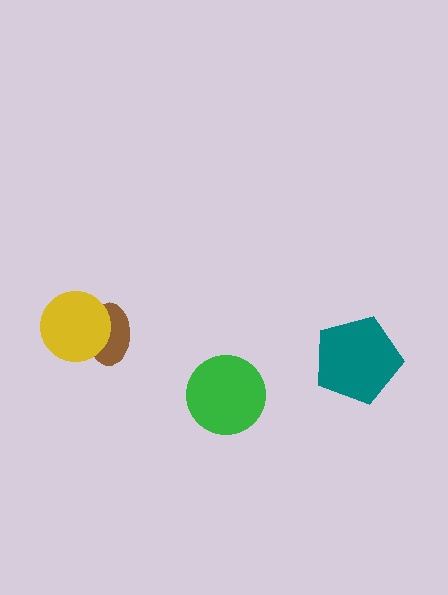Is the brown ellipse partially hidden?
Yes, it is partially covered by another shape.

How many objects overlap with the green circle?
0 objects overlap with the green circle.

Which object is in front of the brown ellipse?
The yellow circle is in front of the brown ellipse.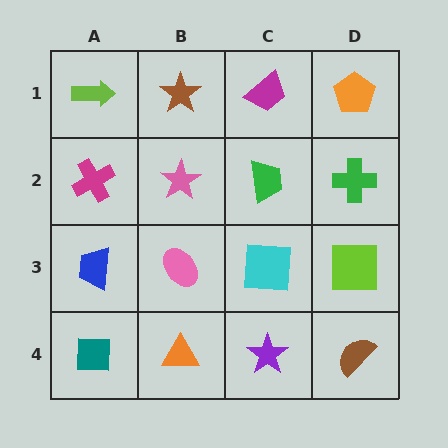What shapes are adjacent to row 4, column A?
A blue trapezoid (row 3, column A), an orange triangle (row 4, column B).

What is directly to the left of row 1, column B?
A lime arrow.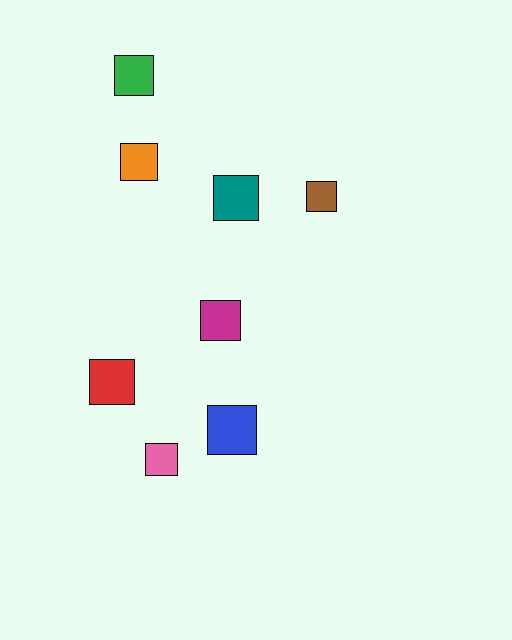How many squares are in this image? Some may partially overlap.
There are 8 squares.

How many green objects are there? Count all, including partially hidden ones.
There is 1 green object.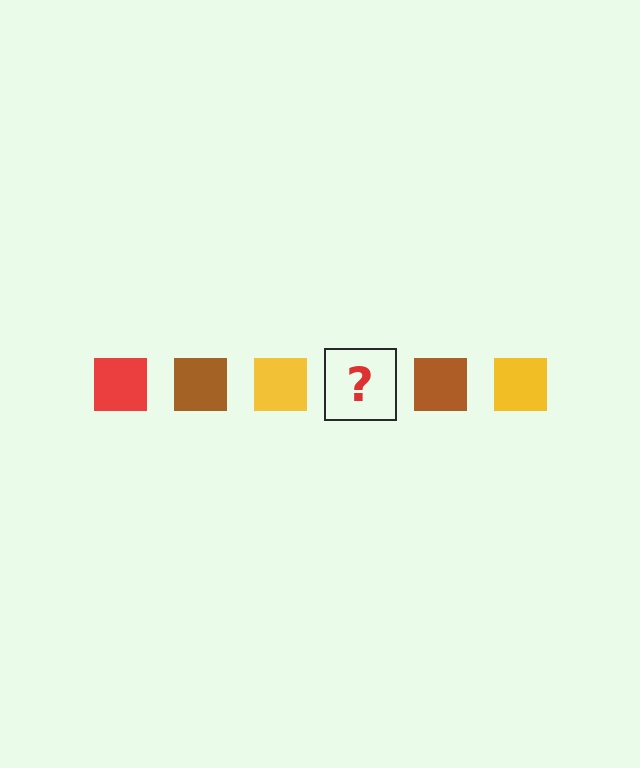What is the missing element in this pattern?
The missing element is a red square.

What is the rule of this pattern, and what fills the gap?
The rule is that the pattern cycles through red, brown, yellow squares. The gap should be filled with a red square.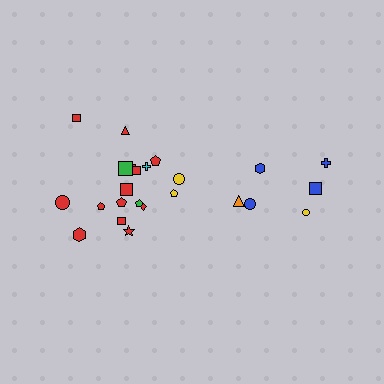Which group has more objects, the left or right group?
The left group.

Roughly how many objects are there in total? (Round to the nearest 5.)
Roughly 25 objects in total.